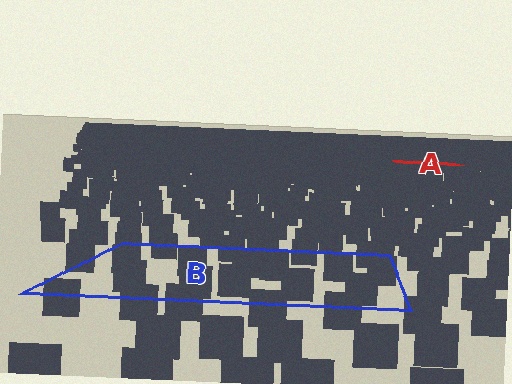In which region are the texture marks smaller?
The texture marks are smaller in region A, because it is farther away.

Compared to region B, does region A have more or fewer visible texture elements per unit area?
Region A has more texture elements per unit area — they are packed more densely because it is farther away.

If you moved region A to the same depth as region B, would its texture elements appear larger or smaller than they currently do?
They would appear larger. At a closer depth, the same texture elements are projected at a bigger on-screen size.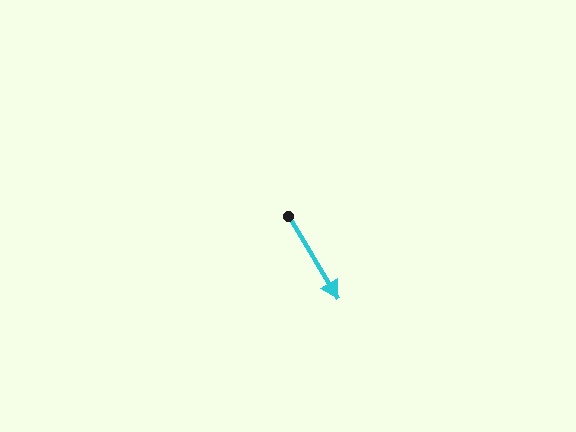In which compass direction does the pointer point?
Southeast.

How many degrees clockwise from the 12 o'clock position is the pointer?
Approximately 149 degrees.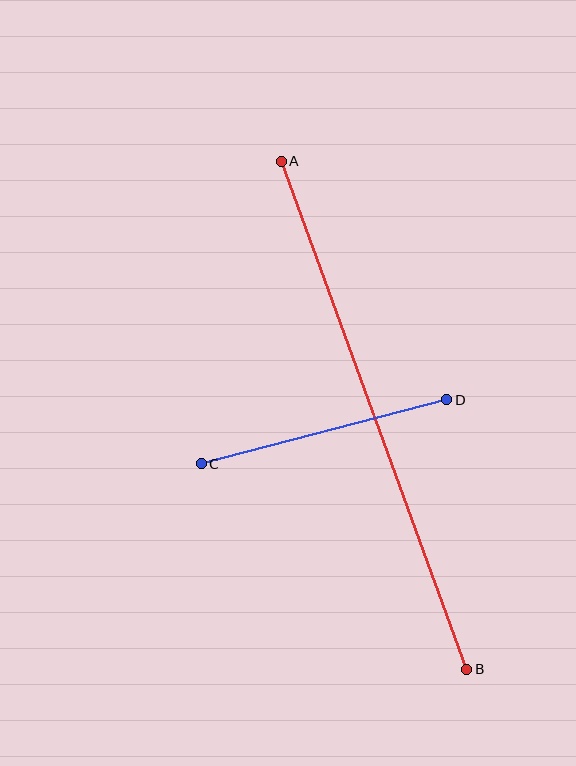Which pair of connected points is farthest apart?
Points A and B are farthest apart.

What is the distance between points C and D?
The distance is approximately 254 pixels.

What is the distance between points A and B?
The distance is approximately 541 pixels.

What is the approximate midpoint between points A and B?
The midpoint is at approximately (374, 415) pixels.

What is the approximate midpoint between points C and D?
The midpoint is at approximately (324, 432) pixels.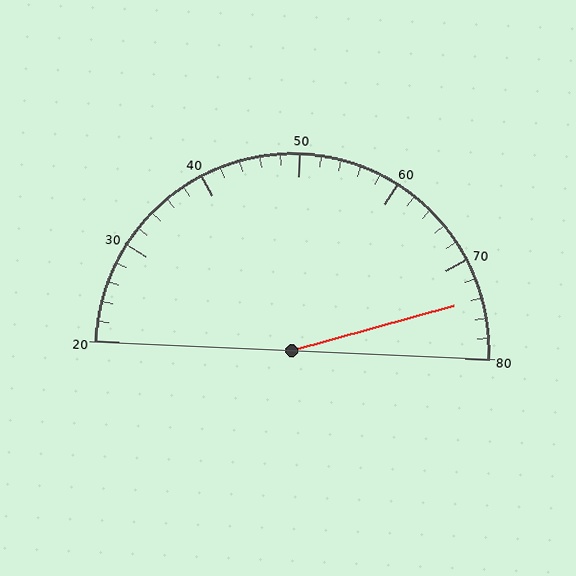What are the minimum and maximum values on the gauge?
The gauge ranges from 20 to 80.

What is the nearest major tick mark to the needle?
The nearest major tick mark is 70.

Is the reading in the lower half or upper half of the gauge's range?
The reading is in the upper half of the range (20 to 80).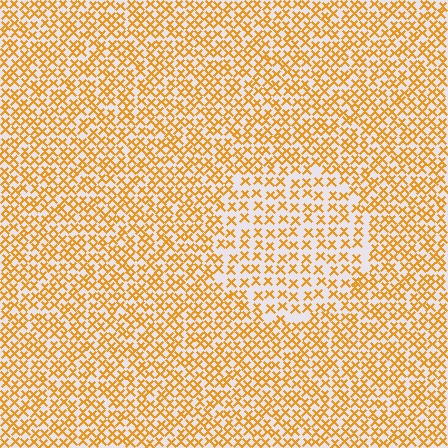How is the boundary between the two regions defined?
The boundary is defined by a change in element density (approximately 1.7x ratio). All elements are the same color, size, and shape.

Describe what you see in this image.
The image contains small orange elements arranged at two different densities. A circle-shaped region is visible where the elements are less densely packed than the surrounding area.